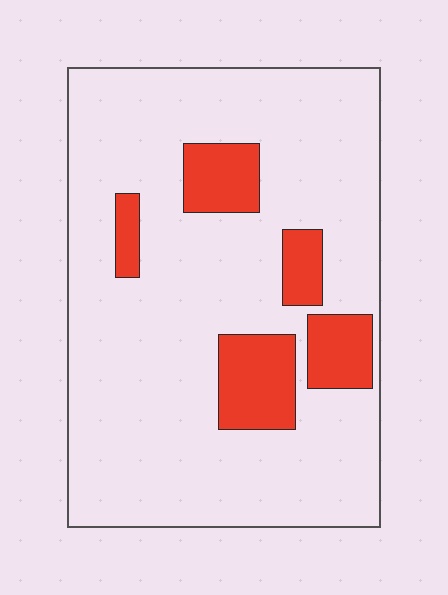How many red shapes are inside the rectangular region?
5.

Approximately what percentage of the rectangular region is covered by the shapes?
Approximately 15%.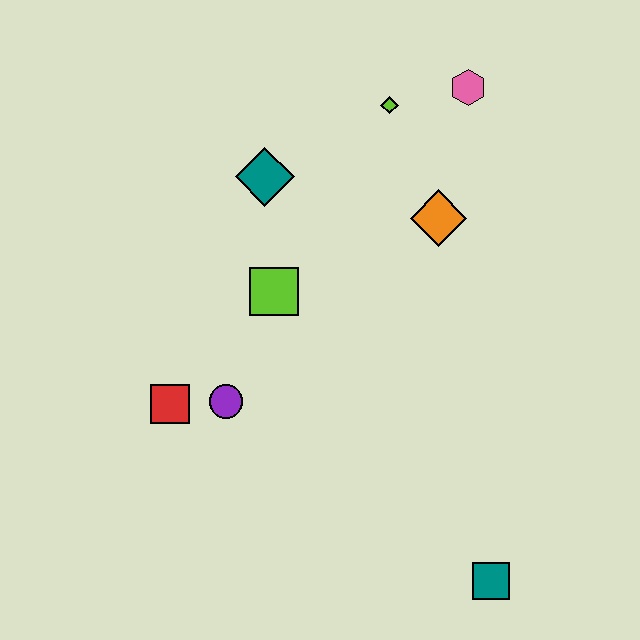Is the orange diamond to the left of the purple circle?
No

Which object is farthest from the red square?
The pink hexagon is farthest from the red square.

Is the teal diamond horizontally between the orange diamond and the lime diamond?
No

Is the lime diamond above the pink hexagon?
No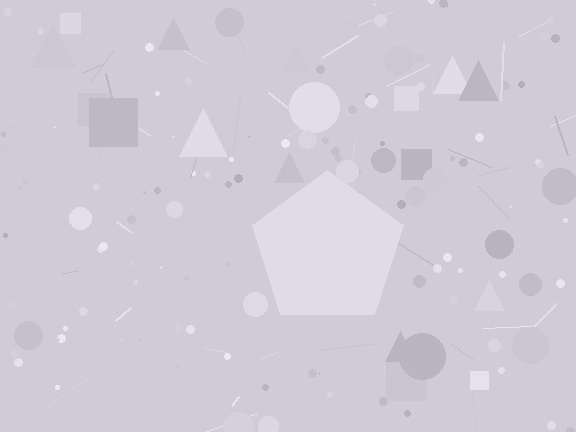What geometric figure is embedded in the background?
A pentagon is embedded in the background.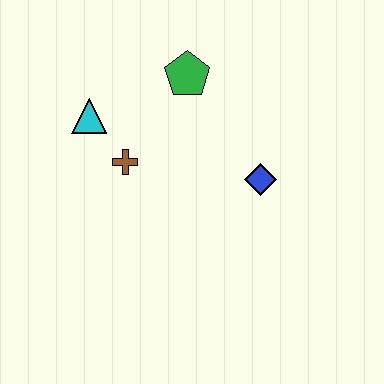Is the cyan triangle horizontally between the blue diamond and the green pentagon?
No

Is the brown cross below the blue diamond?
No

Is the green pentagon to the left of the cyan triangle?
No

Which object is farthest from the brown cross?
The blue diamond is farthest from the brown cross.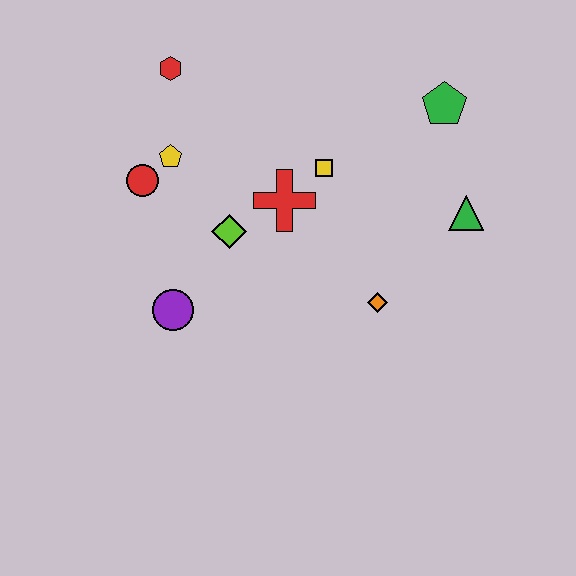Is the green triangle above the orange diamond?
Yes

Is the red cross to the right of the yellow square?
No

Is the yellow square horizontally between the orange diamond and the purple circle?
Yes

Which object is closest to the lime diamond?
The red cross is closest to the lime diamond.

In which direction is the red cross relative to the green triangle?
The red cross is to the left of the green triangle.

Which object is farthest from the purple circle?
The green pentagon is farthest from the purple circle.